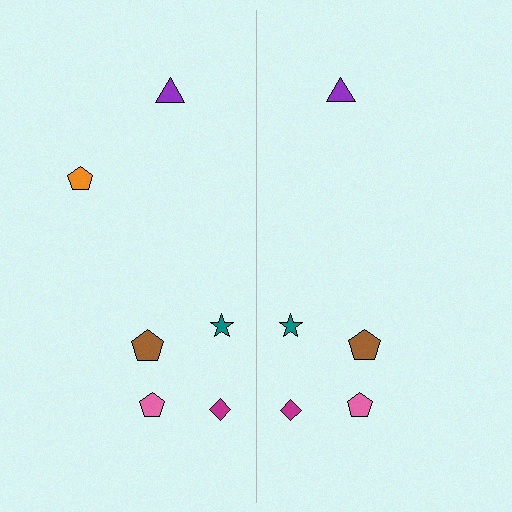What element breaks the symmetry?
A orange pentagon is missing from the right side.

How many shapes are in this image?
There are 11 shapes in this image.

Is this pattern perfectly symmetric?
No, the pattern is not perfectly symmetric. A orange pentagon is missing from the right side.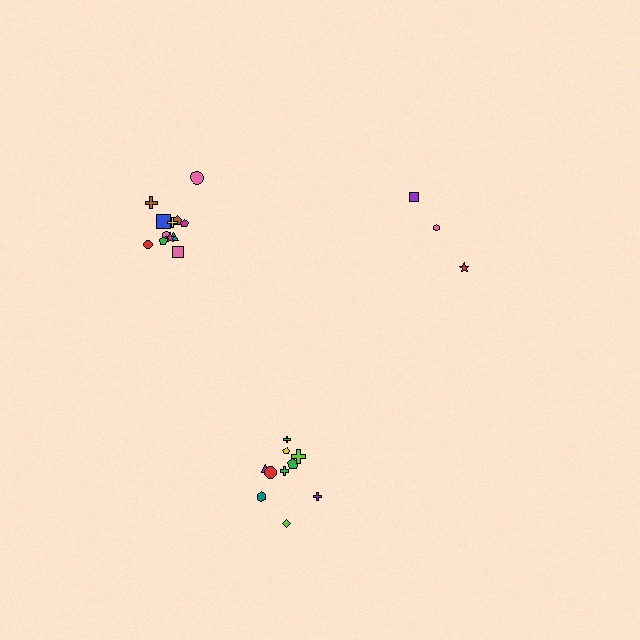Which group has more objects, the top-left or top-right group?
The top-left group.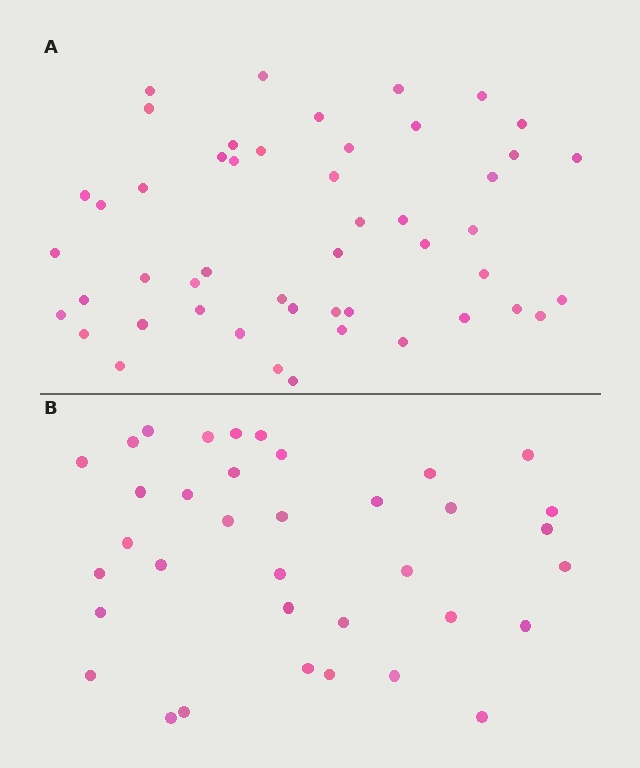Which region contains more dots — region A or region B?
Region A (the top region) has more dots.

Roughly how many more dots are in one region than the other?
Region A has approximately 15 more dots than region B.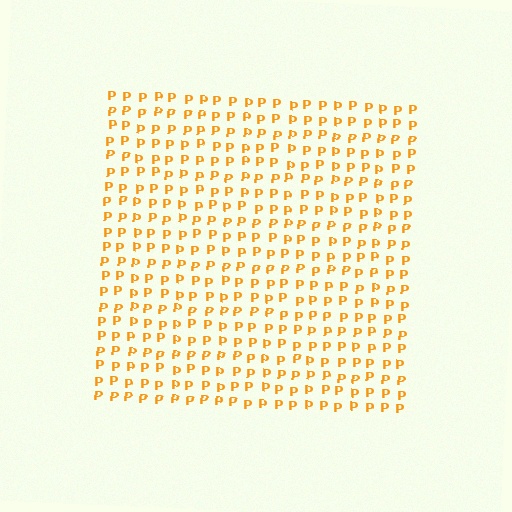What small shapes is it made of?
It is made of small letter P's.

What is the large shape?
The large shape is a square.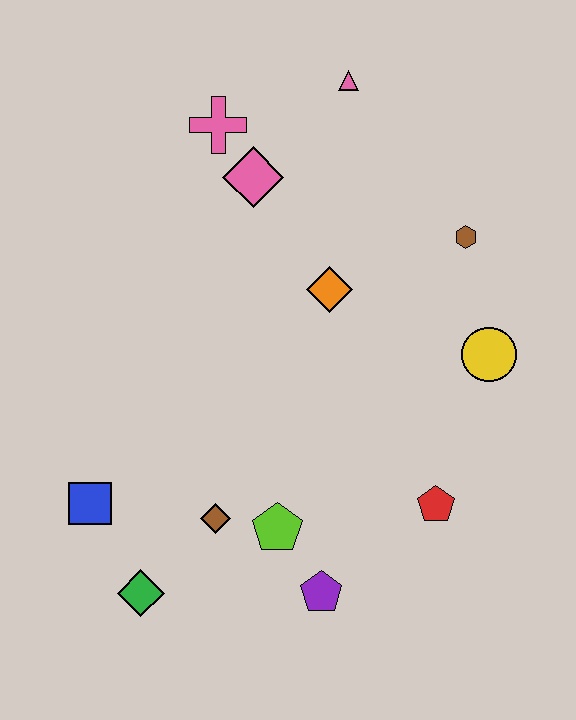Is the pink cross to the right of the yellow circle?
No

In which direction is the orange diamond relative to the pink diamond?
The orange diamond is below the pink diamond.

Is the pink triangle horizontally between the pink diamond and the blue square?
No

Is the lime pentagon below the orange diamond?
Yes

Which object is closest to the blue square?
The green diamond is closest to the blue square.